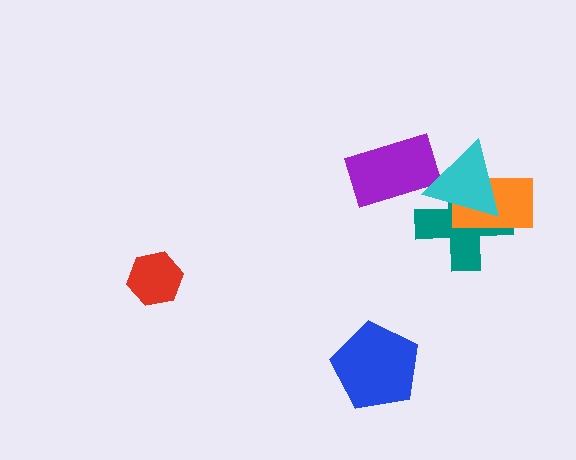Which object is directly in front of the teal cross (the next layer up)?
The orange rectangle is directly in front of the teal cross.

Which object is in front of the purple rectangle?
The cyan triangle is in front of the purple rectangle.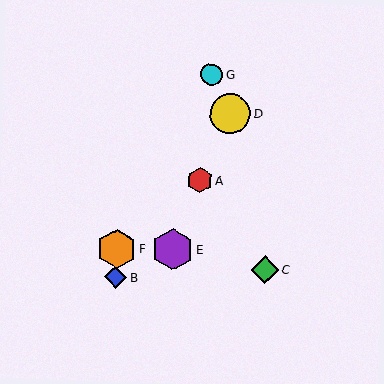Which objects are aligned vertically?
Objects B, F are aligned vertically.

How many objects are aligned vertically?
2 objects (B, F) are aligned vertically.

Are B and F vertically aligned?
Yes, both are at x≈116.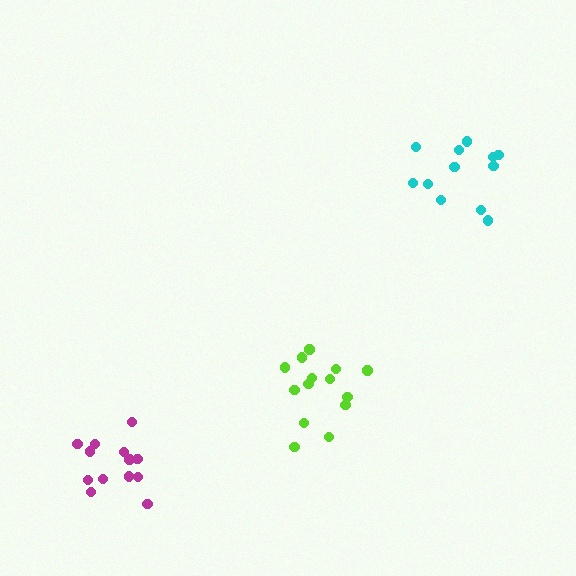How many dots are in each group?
Group 1: 13 dots, Group 2: 14 dots, Group 3: 12 dots (39 total).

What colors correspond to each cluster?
The clusters are colored: magenta, lime, cyan.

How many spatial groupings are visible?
There are 3 spatial groupings.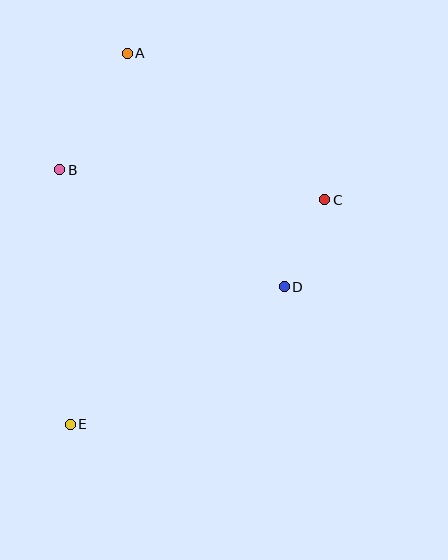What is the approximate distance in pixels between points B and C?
The distance between B and C is approximately 267 pixels.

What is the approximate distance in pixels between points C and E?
The distance between C and E is approximately 339 pixels.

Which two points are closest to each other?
Points C and D are closest to each other.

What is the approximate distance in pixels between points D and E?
The distance between D and E is approximately 254 pixels.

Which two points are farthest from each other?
Points A and E are farthest from each other.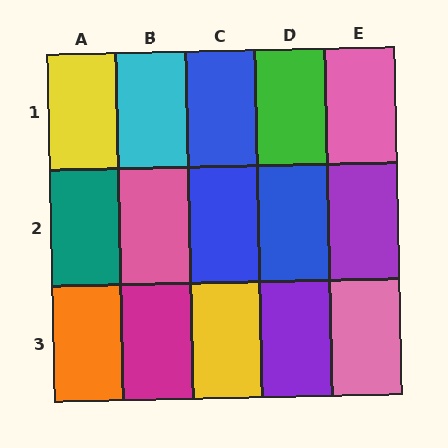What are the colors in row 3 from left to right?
Orange, magenta, yellow, purple, pink.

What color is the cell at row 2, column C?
Blue.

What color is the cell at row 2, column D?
Blue.